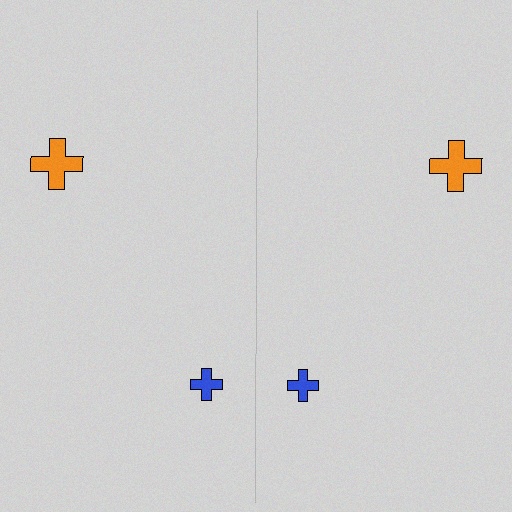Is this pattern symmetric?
Yes, this pattern has bilateral (reflection) symmetry.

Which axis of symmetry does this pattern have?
The pattern has a vertical axis of symmetry running through the center of the image.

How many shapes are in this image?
There are 4 shapes in this image.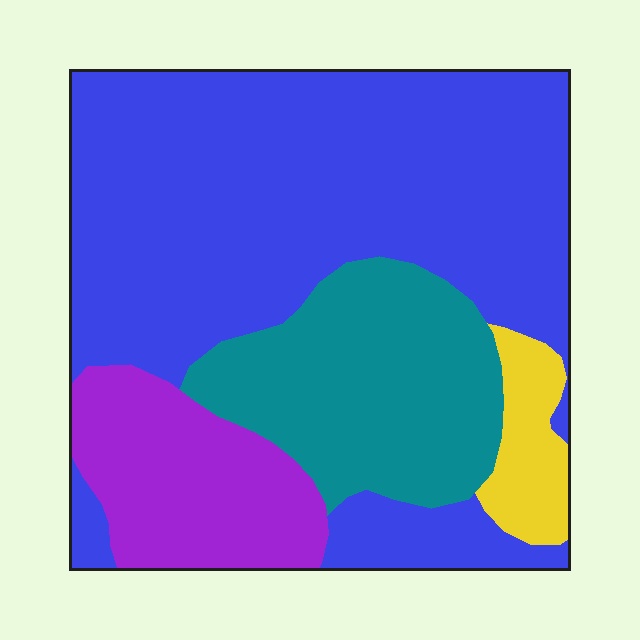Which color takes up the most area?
Blue, at roughly 60%.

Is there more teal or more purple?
Teal.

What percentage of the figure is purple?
Purple covers around 15% of the figure.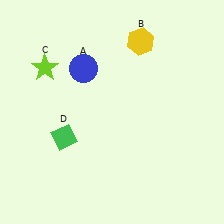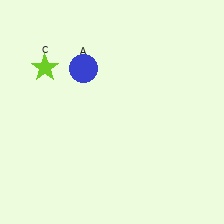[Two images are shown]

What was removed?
The yellow hexagon (B), the green diamond (D) were removed in Image 2.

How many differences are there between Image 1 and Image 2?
There are 2 differences between the two images.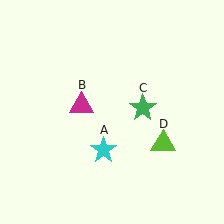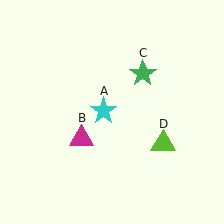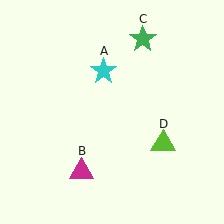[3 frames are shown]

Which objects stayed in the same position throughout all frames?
Lime triangle (object D) remained stationary.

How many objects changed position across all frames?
3 objects changed position: cyan star (object A), magenta triangle (object B), green star (object C).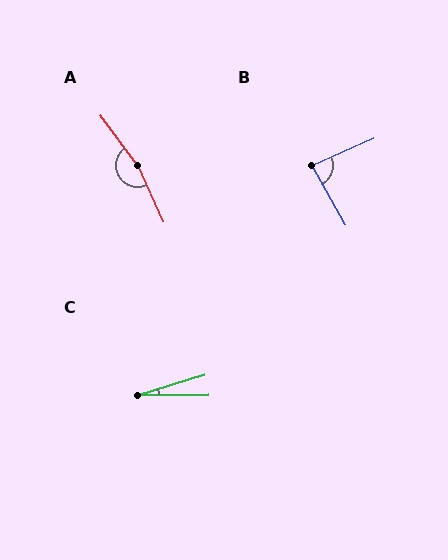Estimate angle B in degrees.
Approximately 85 degrees.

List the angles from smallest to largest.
C (16°), B (85°), A (168°).